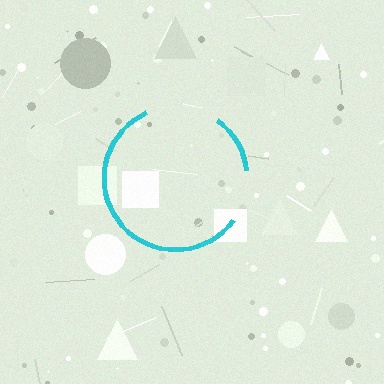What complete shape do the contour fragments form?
The contour fragments form a circle.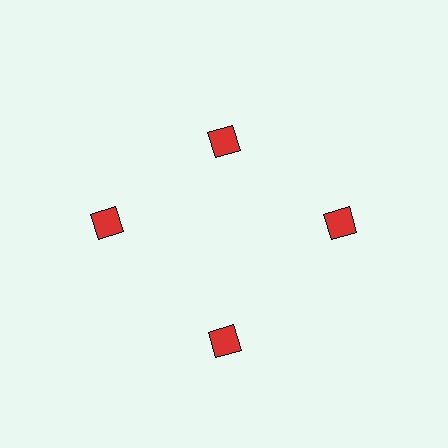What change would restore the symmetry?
The symmetry would be restored by moving it outward, back onto the ring so that all 4 squares sit at equal angles and equal distance from the center.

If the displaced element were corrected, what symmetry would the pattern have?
It would have 4-fold rotational symmetry — the pattern would map onto itself every 90 degrees.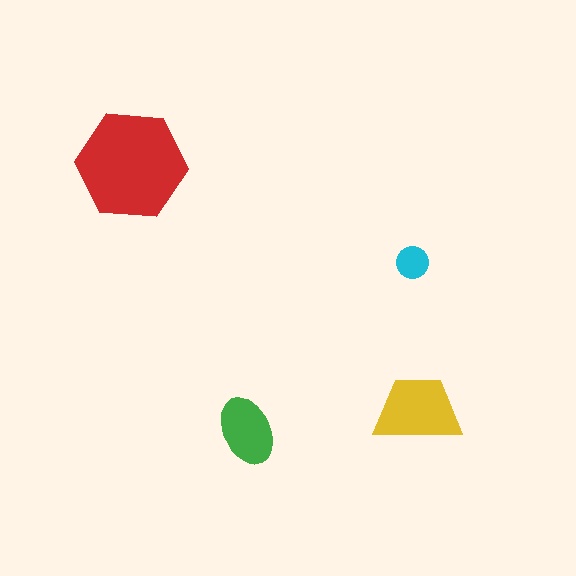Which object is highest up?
The red hexagon is topmost.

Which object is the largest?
The red hexagon.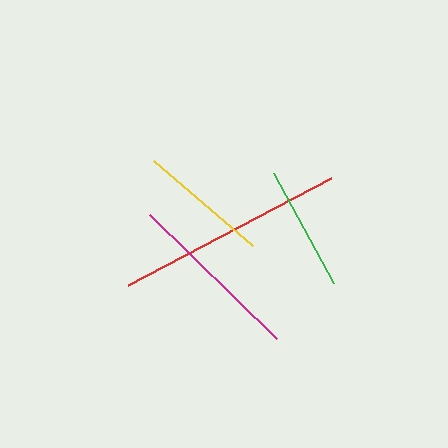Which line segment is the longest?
The red line is the longest at approximately 230 pixels.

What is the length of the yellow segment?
The yellow segment is approximately 130 pixels long.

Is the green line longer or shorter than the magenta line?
The magenta line is longer than the green line.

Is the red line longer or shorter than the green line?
The red line is longer than the green line.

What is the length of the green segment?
The green segment is approximately 125 pixels long.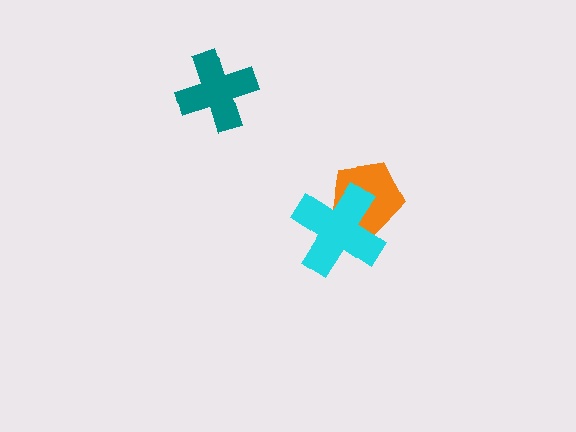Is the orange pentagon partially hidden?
Yes, it is partially covered by another shape.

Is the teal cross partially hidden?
No, no other shape covers it.